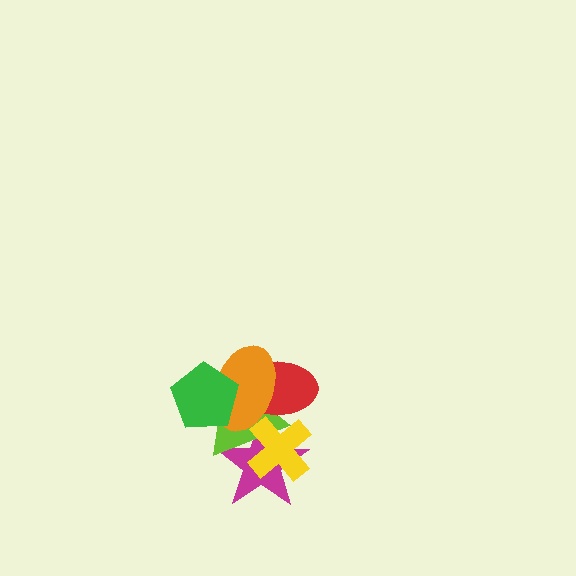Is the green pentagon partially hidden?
No, no other shape covers it.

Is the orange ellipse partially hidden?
Yes, it is partially covered by another shape.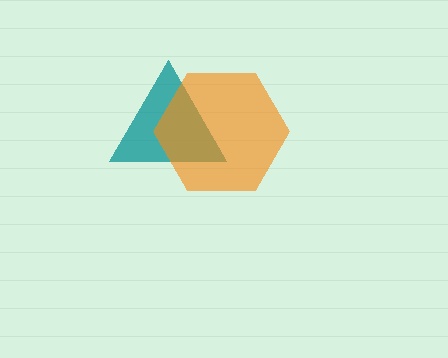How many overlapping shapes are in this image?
There are 2 overlapping shapes in the image.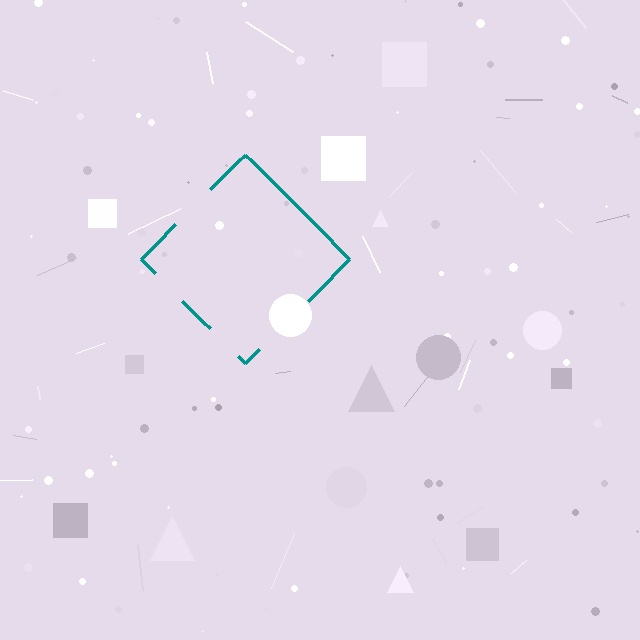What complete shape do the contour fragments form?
The contour fragments form a diamond.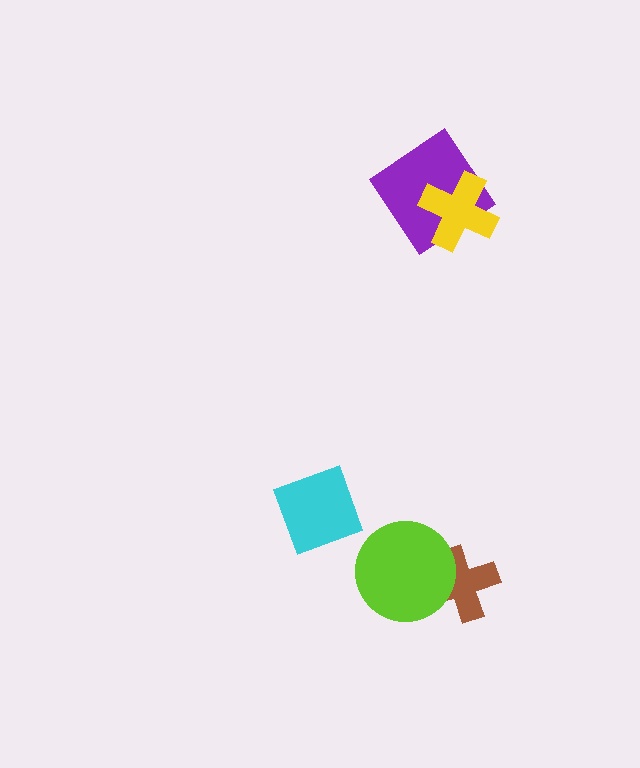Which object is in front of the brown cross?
The lime circle is in front of the brown cross.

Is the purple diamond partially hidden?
Yes, it is partially covered by another shape.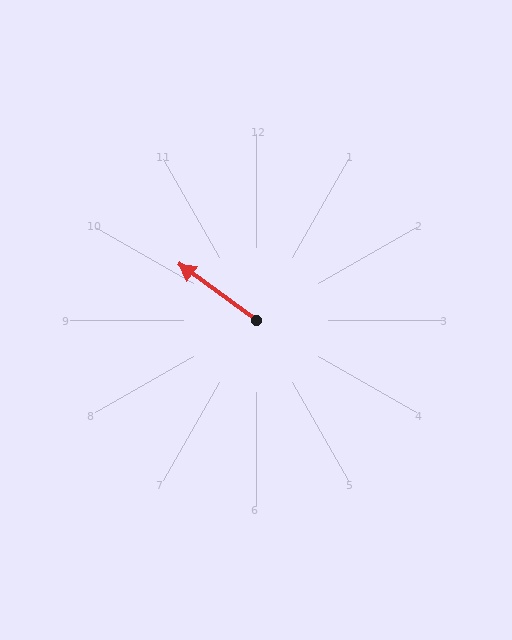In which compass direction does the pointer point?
Northwest.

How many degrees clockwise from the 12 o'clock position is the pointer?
Approximately 306 degrees.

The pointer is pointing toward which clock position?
Roughly 10 o'clock.